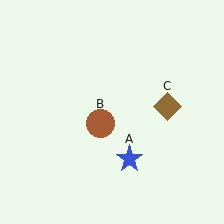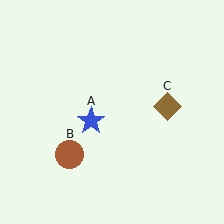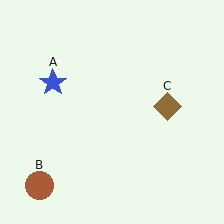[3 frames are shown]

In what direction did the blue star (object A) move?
The blue star (object A) moved up and to the left.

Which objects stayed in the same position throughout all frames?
Brown diamond (object C) remained stationary.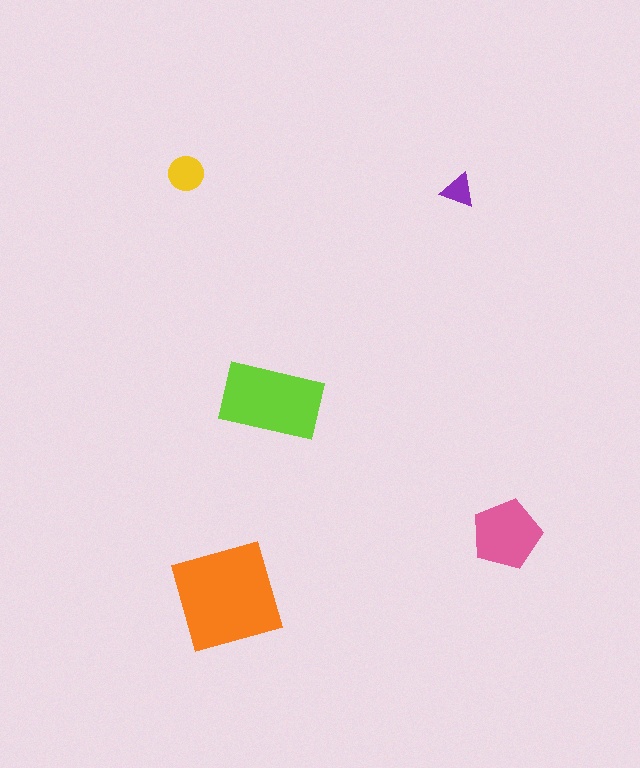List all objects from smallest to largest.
The purple triangle, the yellow circle, the pink pentagon, the lime rectangle, the orange diamond.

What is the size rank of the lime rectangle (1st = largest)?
2nd.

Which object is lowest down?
The orange diamond is bottommost.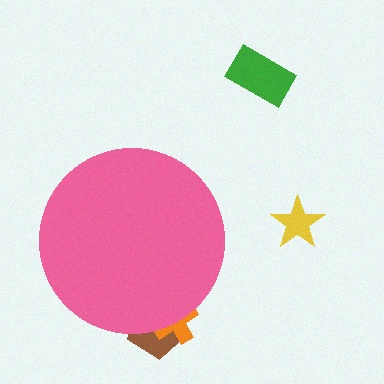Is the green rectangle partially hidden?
No, the green rectangle is fully visible.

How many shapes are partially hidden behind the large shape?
2 shapes are partially hidden.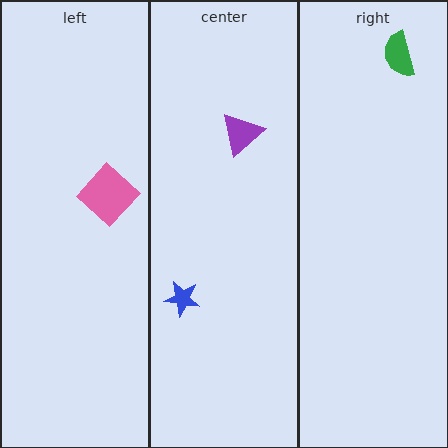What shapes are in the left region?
The pink diamond.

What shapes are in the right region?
The green semicircle.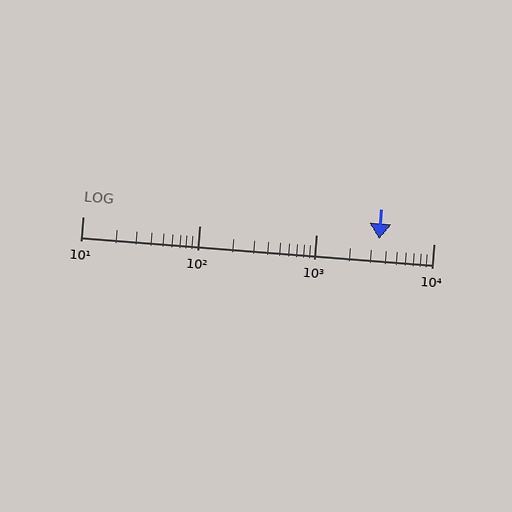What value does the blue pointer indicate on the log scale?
The pointer indicates approximately 3400.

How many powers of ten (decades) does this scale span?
The scale spans 3 decades, from 10 to 10000.